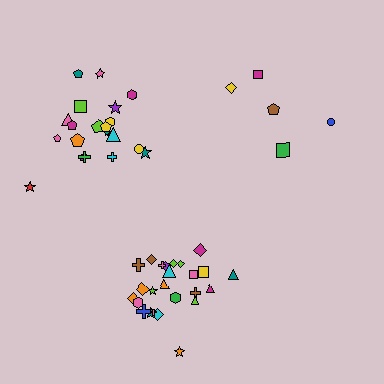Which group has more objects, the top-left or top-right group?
The top-left group.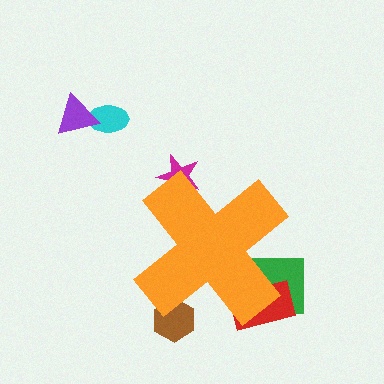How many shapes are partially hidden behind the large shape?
4 shapes are partially hidden.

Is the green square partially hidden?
Yes, the green square is partially hidden behind the orange cross.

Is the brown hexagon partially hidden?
Yes, the brown hexagon is partially hidden behind the orange cross.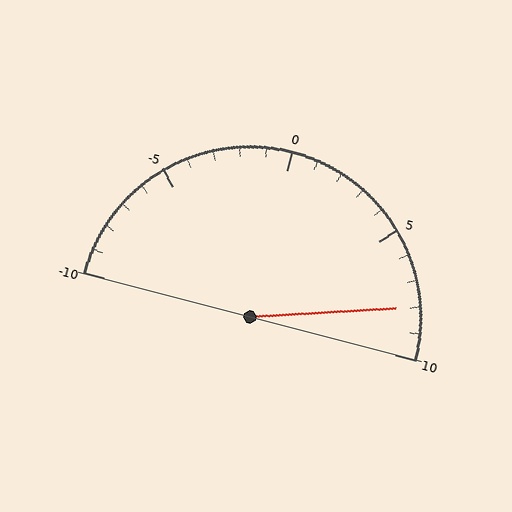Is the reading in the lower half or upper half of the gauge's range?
The reading is in the upper half of the range (-10 to 10).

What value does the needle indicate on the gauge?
The needle indicates approximately 8.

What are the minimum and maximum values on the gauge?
The gauge ranges from -10 to 10.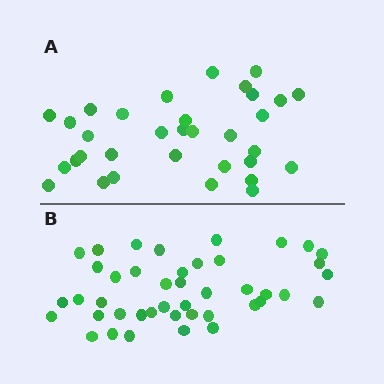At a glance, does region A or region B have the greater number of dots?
Region B (the bottom region) has more dots.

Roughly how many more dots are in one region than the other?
Region B has roughly 10 or so more dots than region A.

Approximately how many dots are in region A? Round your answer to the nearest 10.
About 30 dots. (The exact count is 33, which rounds to 30.)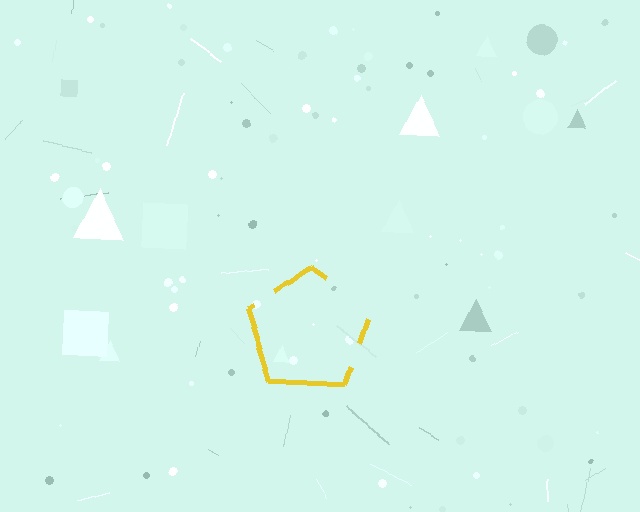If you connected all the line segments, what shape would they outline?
They would outline a pentagon.